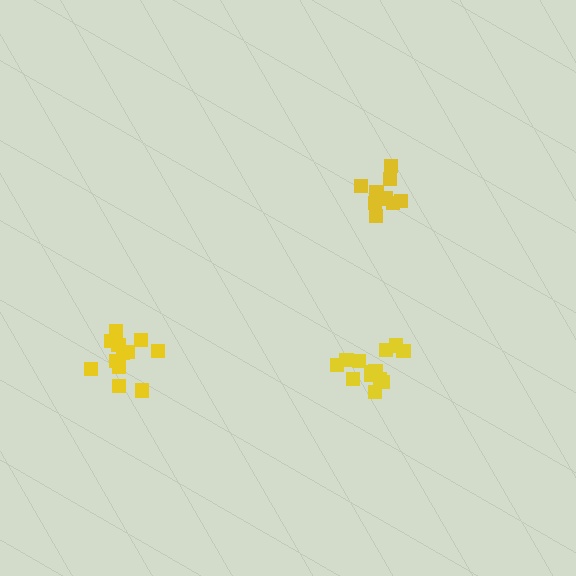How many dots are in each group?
Group 1: 12 dots, Group 2: 9 dots, Group 3: 13 dots (34 total).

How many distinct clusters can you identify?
There are 3 distinct clusters.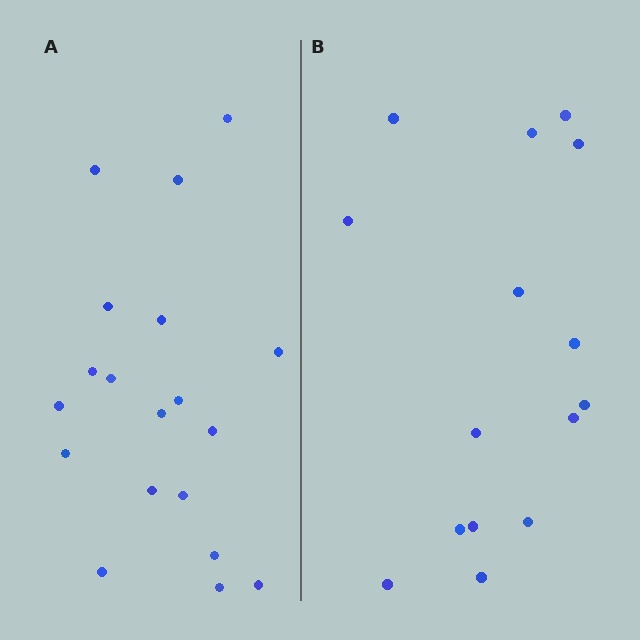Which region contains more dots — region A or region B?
Region A (the left region) has more dots.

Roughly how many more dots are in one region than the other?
Region A has about 4 more dots than region B.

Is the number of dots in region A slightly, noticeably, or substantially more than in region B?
Region A has noticeably more, but not dramatically so. The ratio is roughly 1.3 to 1.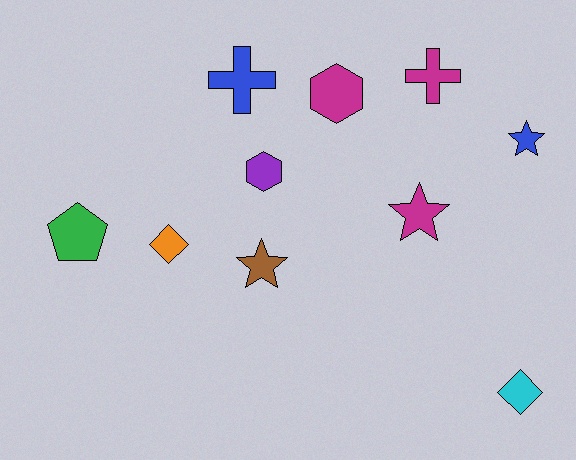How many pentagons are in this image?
There is 1 pentagon.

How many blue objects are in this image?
There are 2 blue objects.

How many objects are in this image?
There are 10 objects.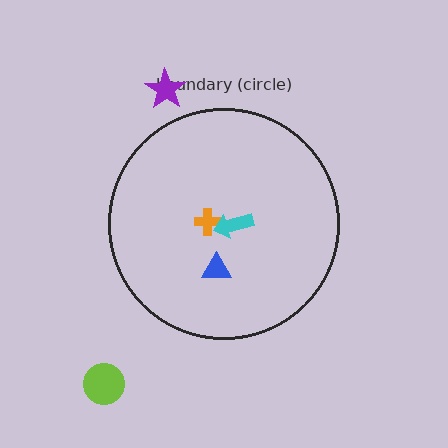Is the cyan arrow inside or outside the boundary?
Inside.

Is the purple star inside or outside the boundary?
Outside.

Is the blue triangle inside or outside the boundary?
Inside.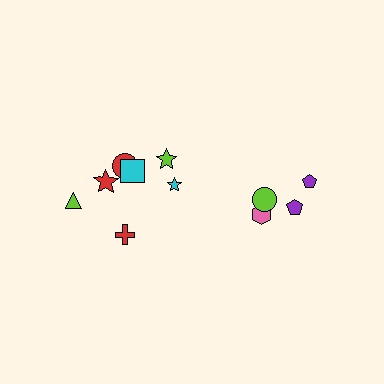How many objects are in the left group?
There are 8 objects.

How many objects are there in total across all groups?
There are 12 objects.